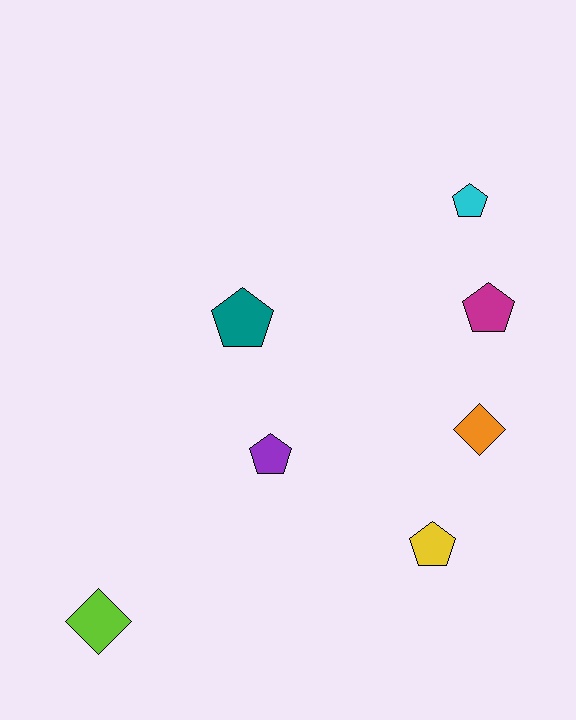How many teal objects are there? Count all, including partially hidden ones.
There is 1 teal object.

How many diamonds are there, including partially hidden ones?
There are 2 diamonds.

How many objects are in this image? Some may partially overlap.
There are 7 objects.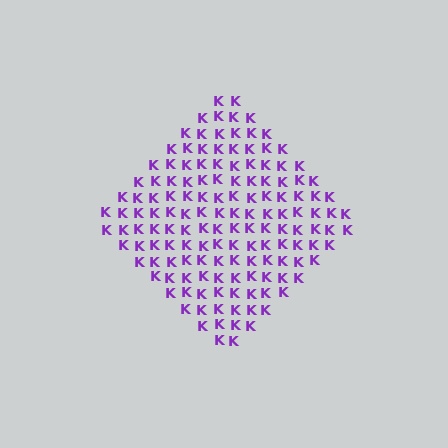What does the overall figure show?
The overall figure shows a diamond.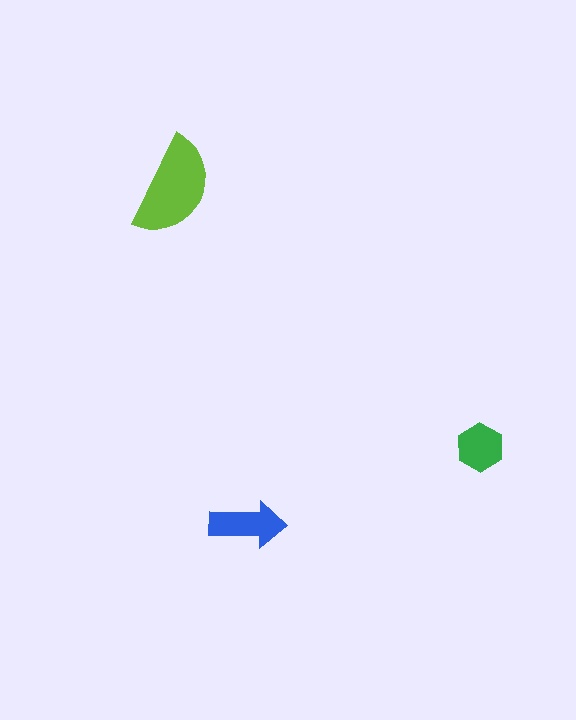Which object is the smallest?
The green hexagon.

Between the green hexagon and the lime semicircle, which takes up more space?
The lime semicircle.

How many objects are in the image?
There are 3 objects in the image.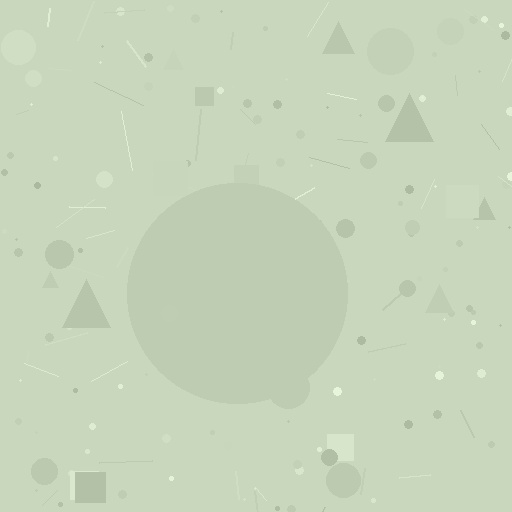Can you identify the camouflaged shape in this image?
The camouflaged shape is a circle.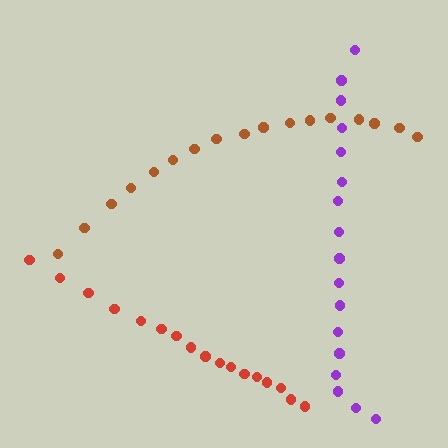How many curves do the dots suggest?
There are 3 distinct paths.